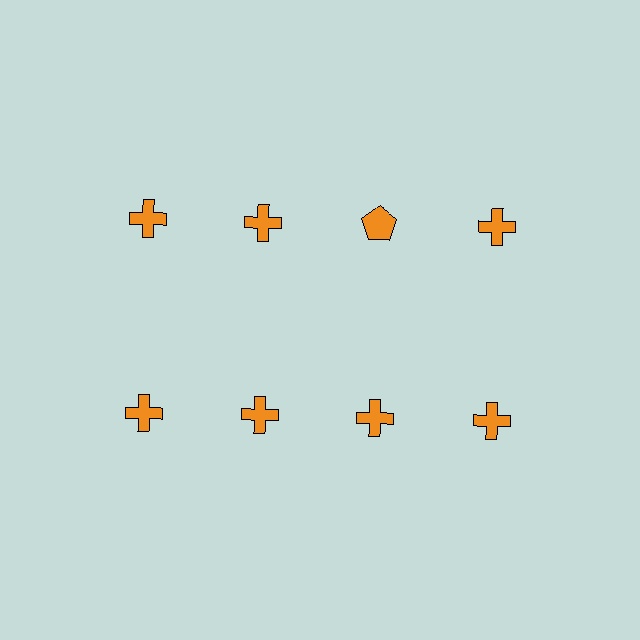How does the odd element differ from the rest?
It has a different shape: pentagon instead of cross.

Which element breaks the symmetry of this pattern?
The orange pentagon in the top row, center column breaks the symmetry. All other shapes are orange crosses.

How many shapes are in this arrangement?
There are 8 shapes arranged in a grid pattern.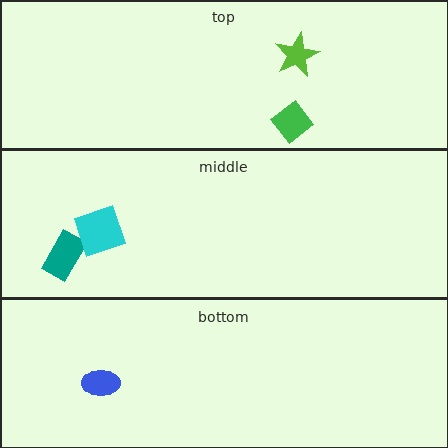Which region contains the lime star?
The top region.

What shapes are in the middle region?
The teal rectangle, the cyan square.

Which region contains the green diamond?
The top region.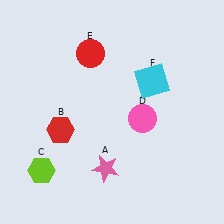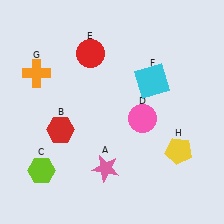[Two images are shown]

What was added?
An orange cross (G), a yellow pentagon (H) were added in Image 2.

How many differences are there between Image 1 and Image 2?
There are 2 differences between the two images.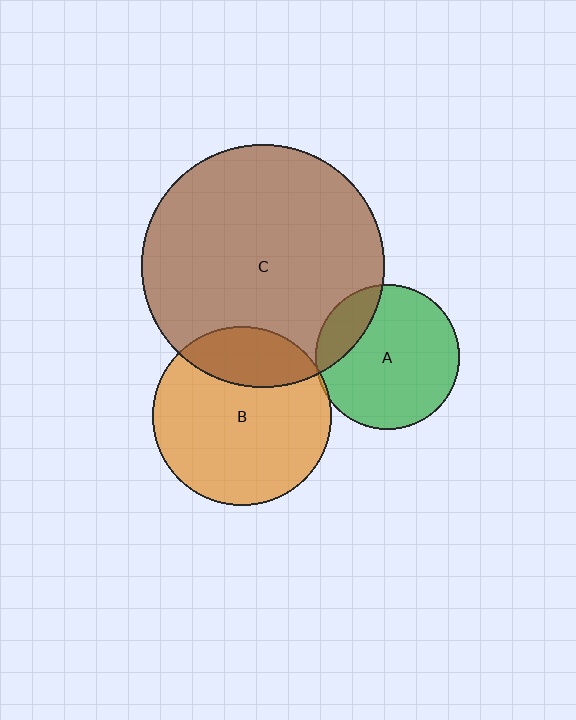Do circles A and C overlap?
Yes.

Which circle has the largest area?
Circle C (brown).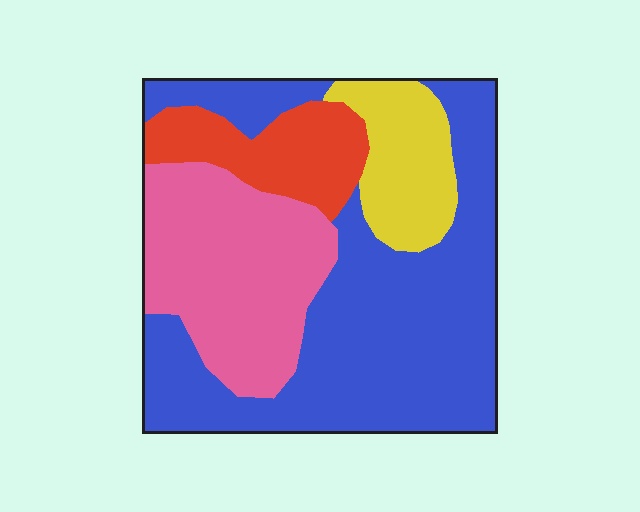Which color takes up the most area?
Blue, at roughly 50%.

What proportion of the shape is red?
Red takes up about one eighth (1/8) of the shape.